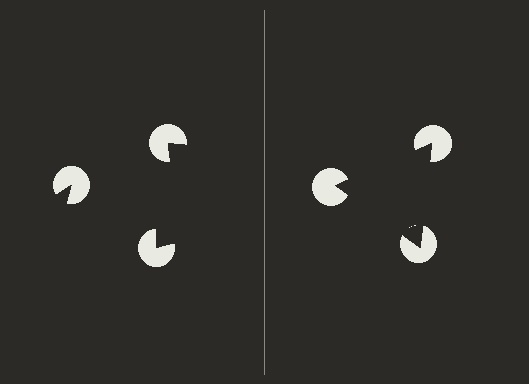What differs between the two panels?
The pac-man discs are positioned identically on both sides; only the wedge orientations differ. On the right they align to a triangle; on the left they are misaligned.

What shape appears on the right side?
An illusory triangle.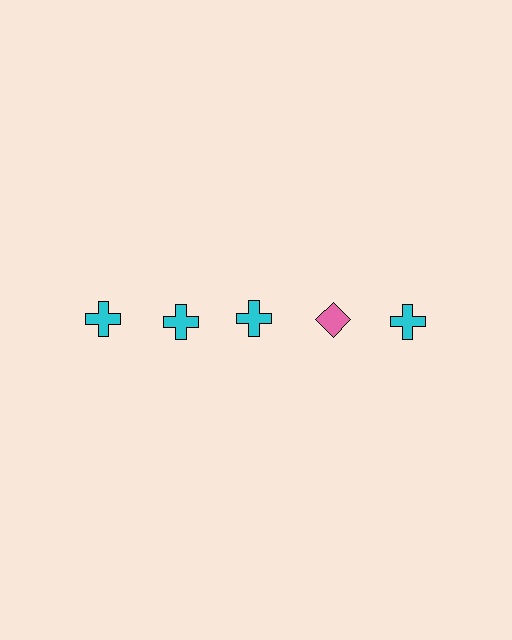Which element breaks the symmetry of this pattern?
The pink diamond in the top row, second from right column breaks the symmetry. All other shapes are cyan crosses.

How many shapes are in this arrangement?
There are 5 shapes arranged in a grid pattern.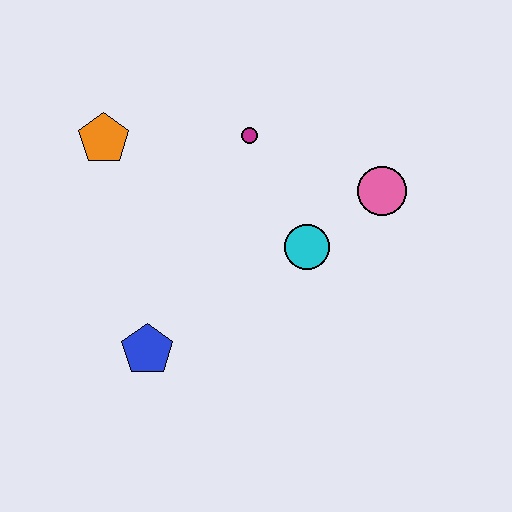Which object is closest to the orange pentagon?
The magenta circle is closest to the orange pentagon.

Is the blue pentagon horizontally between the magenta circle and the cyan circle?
No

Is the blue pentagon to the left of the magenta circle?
Yes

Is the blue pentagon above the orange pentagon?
No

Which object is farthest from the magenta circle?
The blue pentagon is farthest from the magenta circle.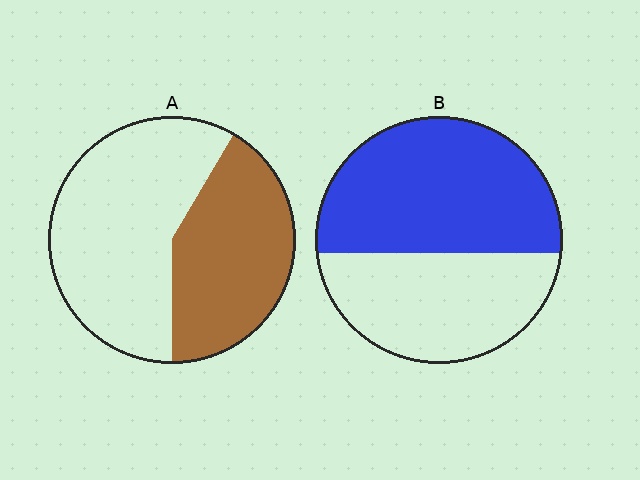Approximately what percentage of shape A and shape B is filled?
A is approximately 40% and B is approximately 55%.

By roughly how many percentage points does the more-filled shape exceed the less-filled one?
By roughly 15 percentage points (B over A).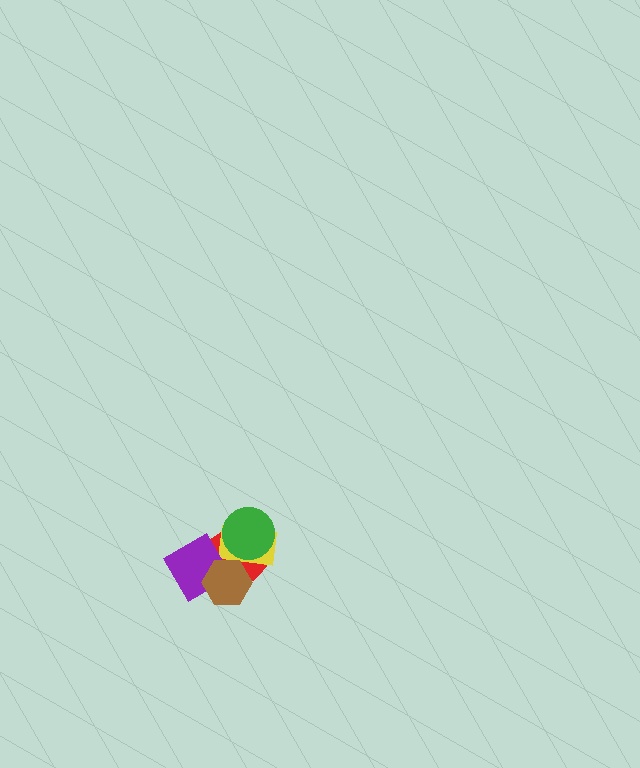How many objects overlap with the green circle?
2 objects overlap with the green circle.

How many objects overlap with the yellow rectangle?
4 objects overlap with the yellow rectangle.